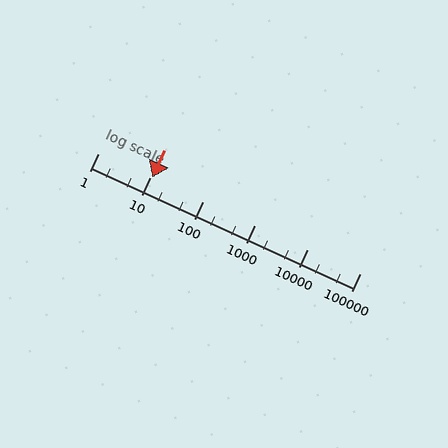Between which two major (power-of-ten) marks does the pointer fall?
The pointer is between 10 and 100.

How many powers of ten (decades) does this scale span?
The scale spans 5 decades, from 1 to 100000.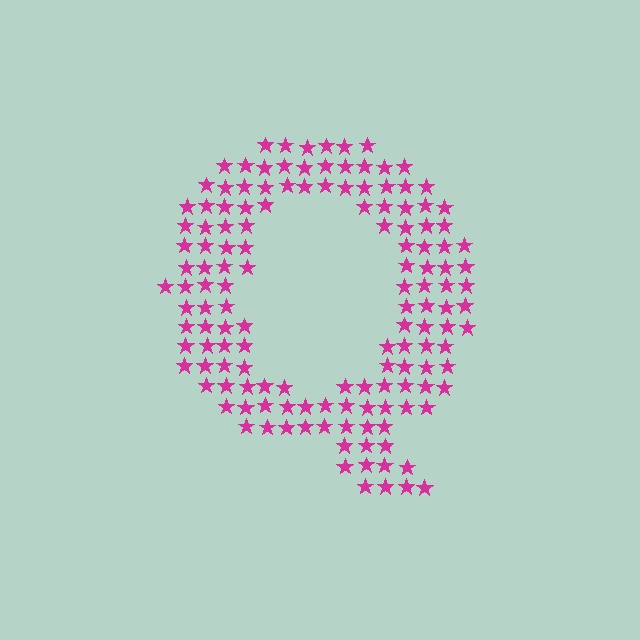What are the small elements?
The small elements are stars.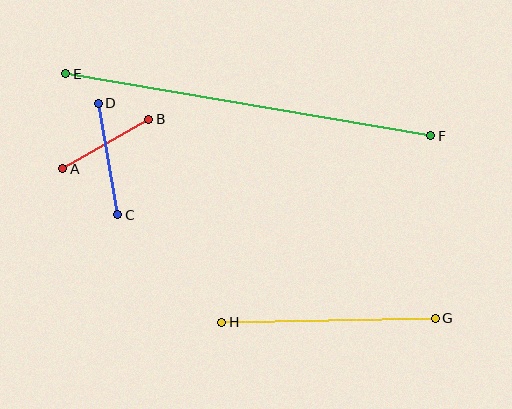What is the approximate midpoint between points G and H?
The midpoint is at approximately (329, 320) pixels.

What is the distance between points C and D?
The distance is approximately 113 pixels.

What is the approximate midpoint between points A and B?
The midpoint is at approximately (106, 144) pixels.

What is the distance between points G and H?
The distance is approximately 213 pixels.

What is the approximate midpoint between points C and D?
The midpoint is at approximately (108, 159) pixels.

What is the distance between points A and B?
The distance is approximately 99 pixels.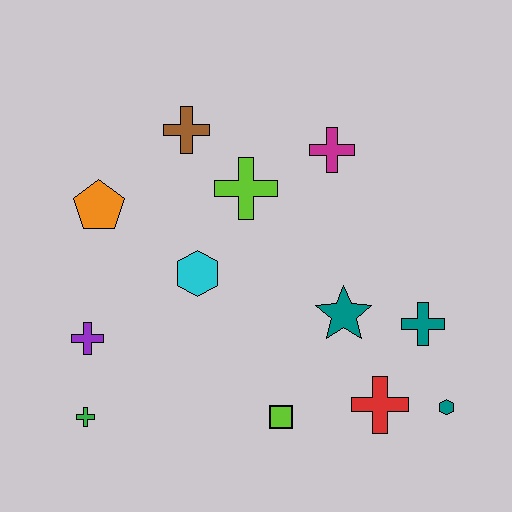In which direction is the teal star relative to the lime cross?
The teal star is below the lime cross.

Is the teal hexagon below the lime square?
No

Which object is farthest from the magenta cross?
The green cross is farthest from the magenta cross.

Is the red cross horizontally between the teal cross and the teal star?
Yes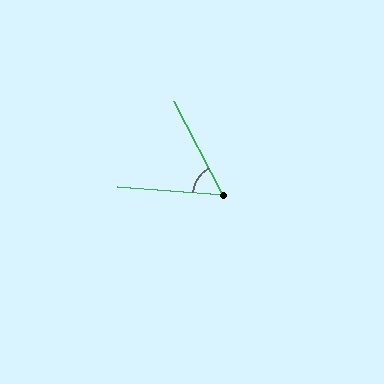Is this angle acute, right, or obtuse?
It is acute.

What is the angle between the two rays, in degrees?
Approximately 58 degrees.